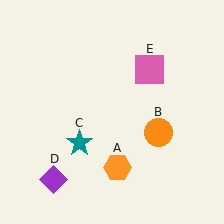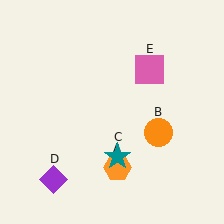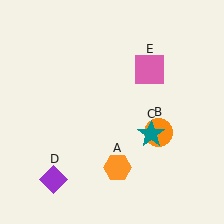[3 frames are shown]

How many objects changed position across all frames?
1 object changed position: teal star (object C).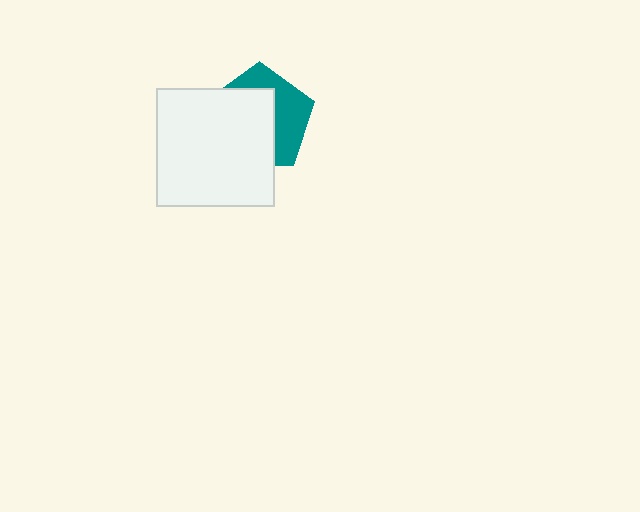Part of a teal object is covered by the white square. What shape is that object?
It is a pentagon.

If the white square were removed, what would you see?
You would see the complete teal pentagon.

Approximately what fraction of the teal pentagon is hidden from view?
Roughly 60% of the teal pentagon is hidden behind the white square.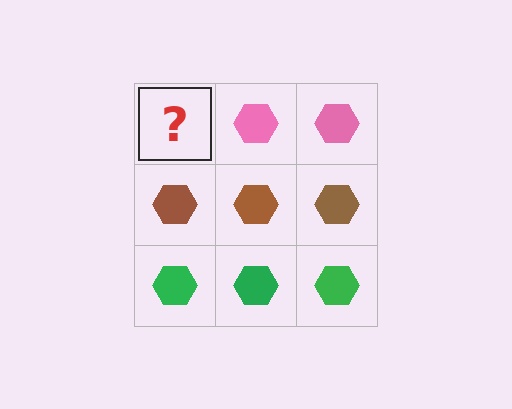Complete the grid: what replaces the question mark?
The question mark should be replaced with a pink hexagon.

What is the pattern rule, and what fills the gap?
The rule is that each row has a consistent color. The gap should be filled with a pink hexagon.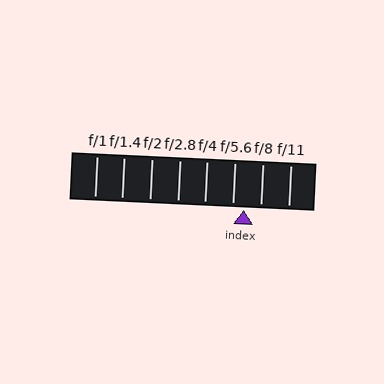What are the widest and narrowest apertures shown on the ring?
The widest aperture shown is f/1 and the narrowest is f/11.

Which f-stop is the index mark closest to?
The index mark is closest to f/5.6.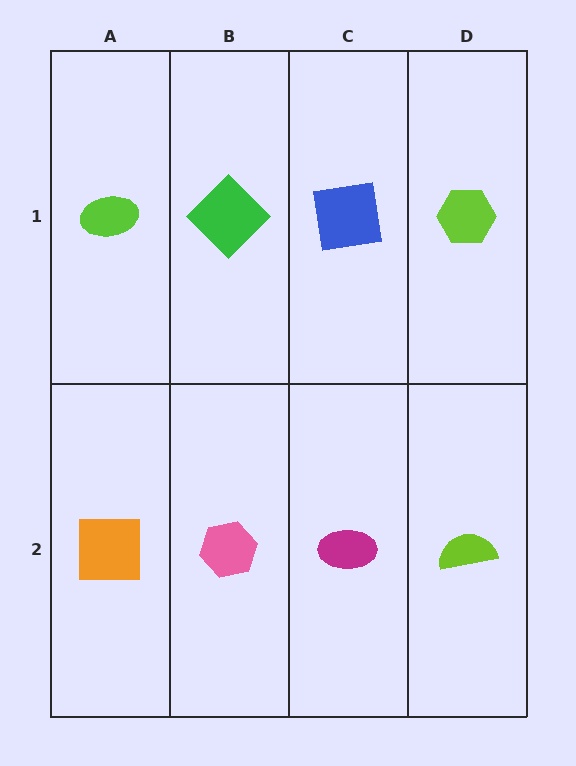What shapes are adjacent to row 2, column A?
A lime ellipse (row 1, column A), a pink hexagon (row 2, column B).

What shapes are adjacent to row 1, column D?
A lime semicircle (row 2, column D), a blue square (row 1, column C).